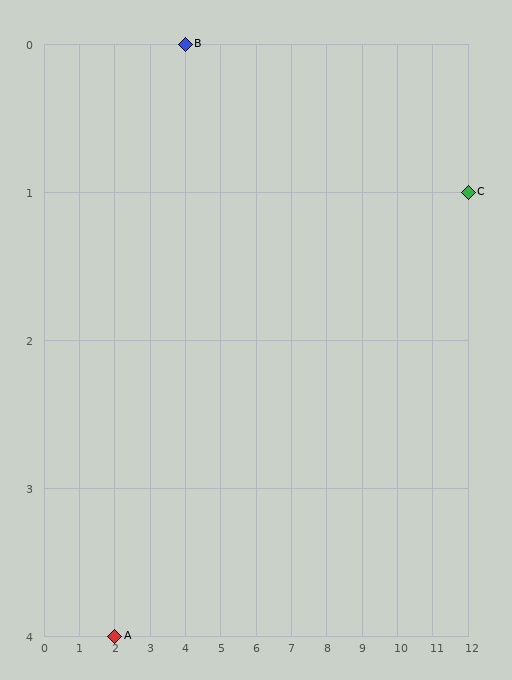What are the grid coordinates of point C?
Point C is at grid coordinates (12, 1).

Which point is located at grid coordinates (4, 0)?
Point B is at (4, 0).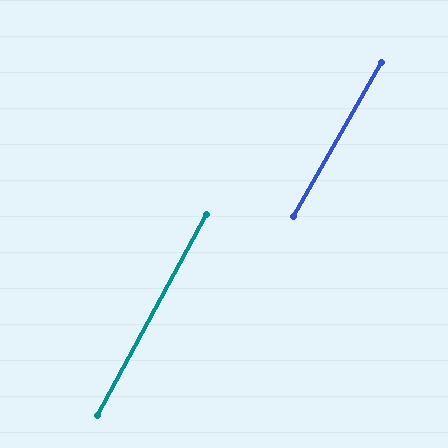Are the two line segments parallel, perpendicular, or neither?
Parallel — their directions differ by only 1.3°.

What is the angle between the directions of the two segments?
Approximately 1 degree.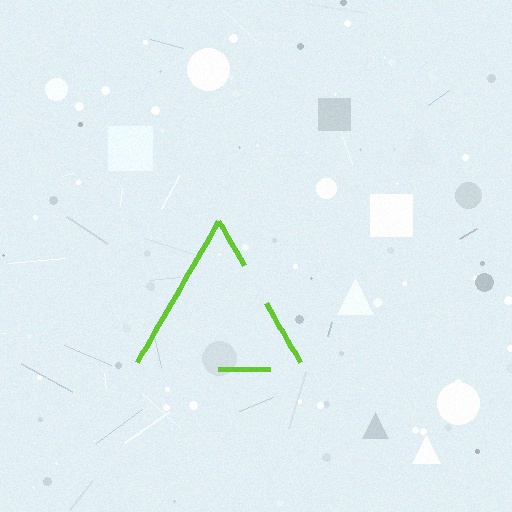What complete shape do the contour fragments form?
The contour fragments form a triangle.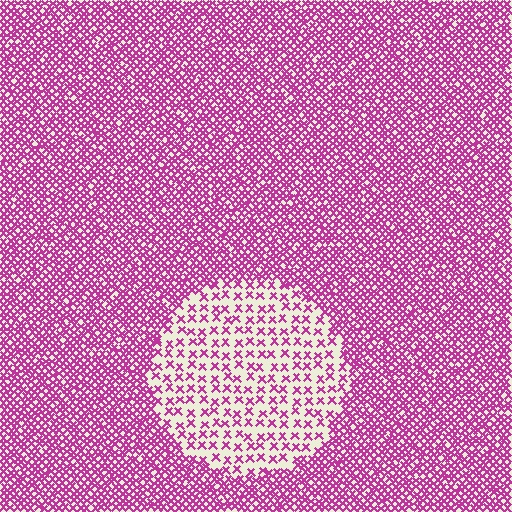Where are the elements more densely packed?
The elements are more densely packed outside the circle boundary.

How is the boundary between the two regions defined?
The boundary is defined by a change in element density (approximately 2.7x ratio). All elements are the same color, size, and shape.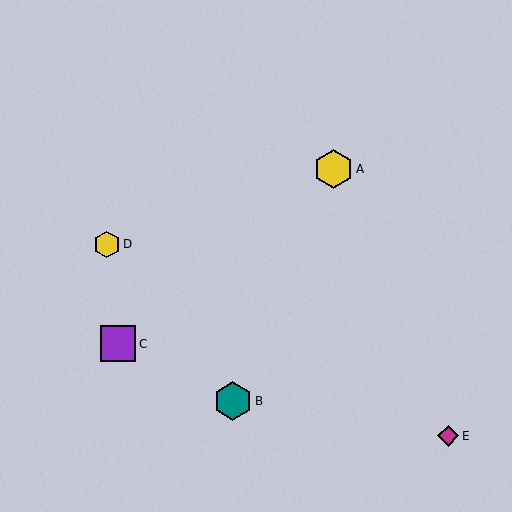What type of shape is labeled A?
Shape A is a yellow hexagon.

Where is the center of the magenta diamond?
The center of the magenta diamond is at (448, 436).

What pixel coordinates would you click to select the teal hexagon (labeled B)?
Click at (233, 401) to select the teal hexagon B.